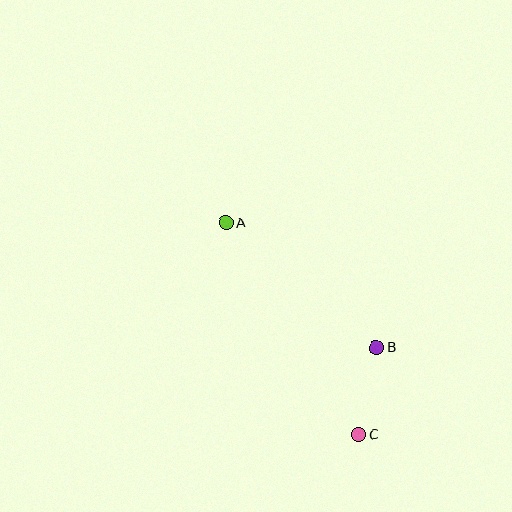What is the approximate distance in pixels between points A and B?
The distance between A and B is approximately 196 pixels.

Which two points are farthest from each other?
Points A and C are farthest from each other.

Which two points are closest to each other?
Points B and C are closest to each other.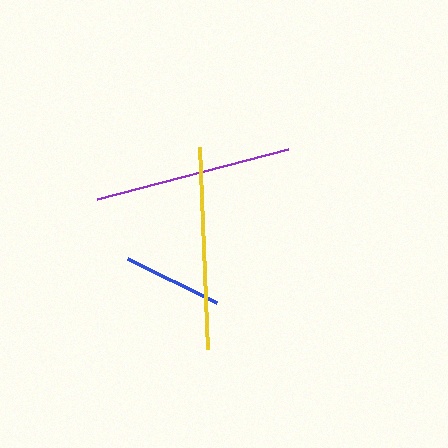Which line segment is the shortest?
The blue line is the shortest at approximately 99 pixels.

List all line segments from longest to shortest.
From longest to shortest: yellow, purple, blue.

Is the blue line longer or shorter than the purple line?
The purple line is longer than the blue line.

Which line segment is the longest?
The yellow line is the longest at approximately 203 pixels.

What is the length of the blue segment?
The blue segment is approximately 99 pixels long.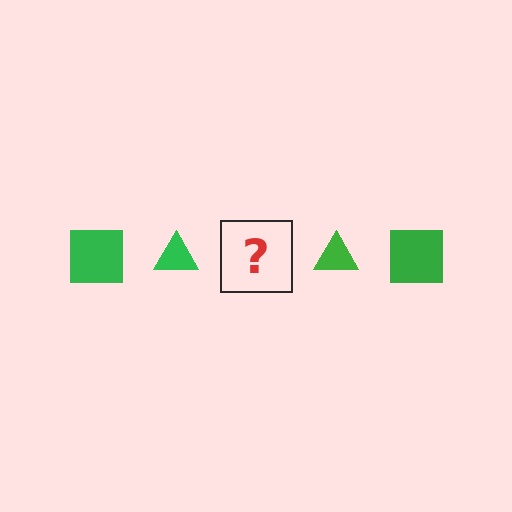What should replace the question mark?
The question mark should be replaced with a green square.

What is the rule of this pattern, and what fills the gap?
The rule is that the pattern cycles through square, triangle shapes in green. The gap should be filled with a green square.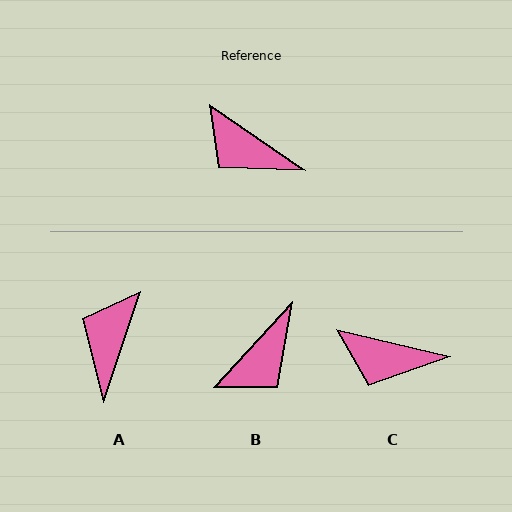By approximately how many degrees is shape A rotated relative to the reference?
Approximately 74 degrees clockwise.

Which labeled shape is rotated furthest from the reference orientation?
B, about 82 degrees away.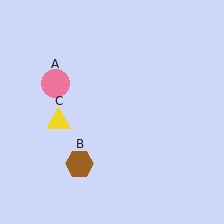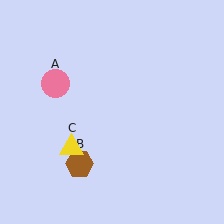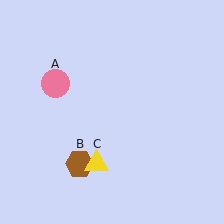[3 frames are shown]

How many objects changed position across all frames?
1 object changed position: yellow triangle (object C).